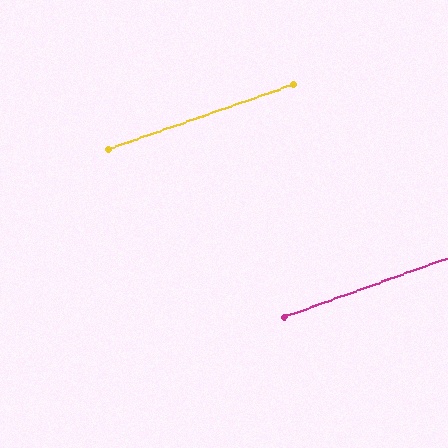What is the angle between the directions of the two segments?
Approximately 0 degrees.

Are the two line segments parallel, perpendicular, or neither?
Parallel — their directions differ by only 0.5°.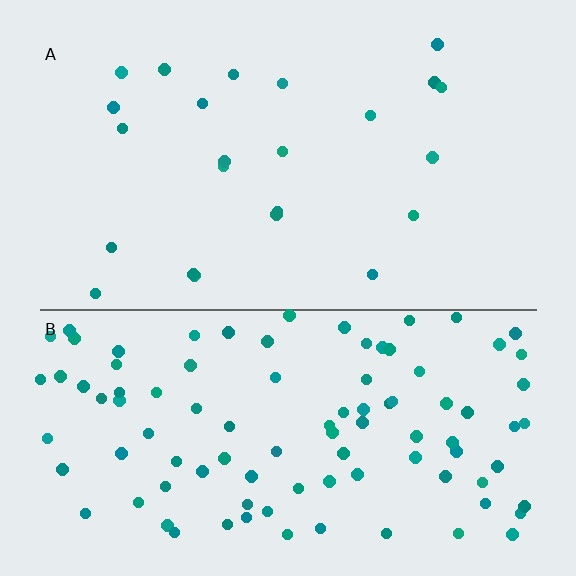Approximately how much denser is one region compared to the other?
Approximately 4.2× — region B over region A.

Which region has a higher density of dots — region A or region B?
B (the bottom).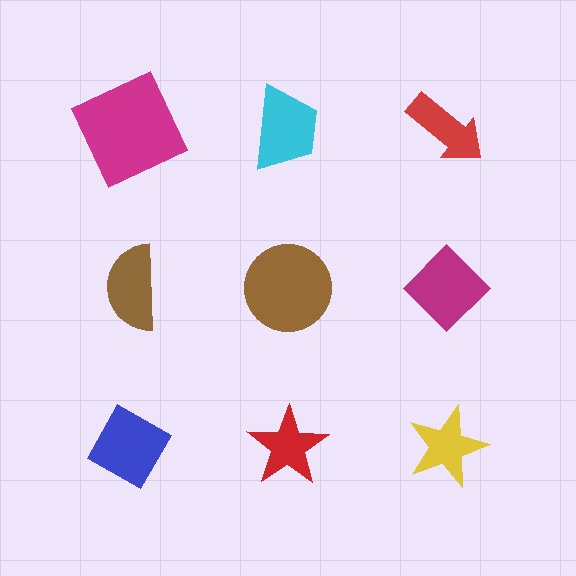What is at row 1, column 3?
A red arrow.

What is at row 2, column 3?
A magenta diamond.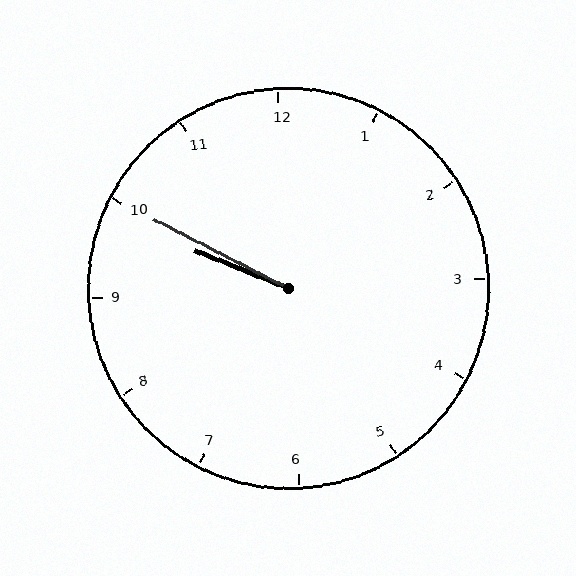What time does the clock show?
9:50.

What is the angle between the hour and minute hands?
Approximately 5 degrees.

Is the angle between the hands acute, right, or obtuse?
It is acute.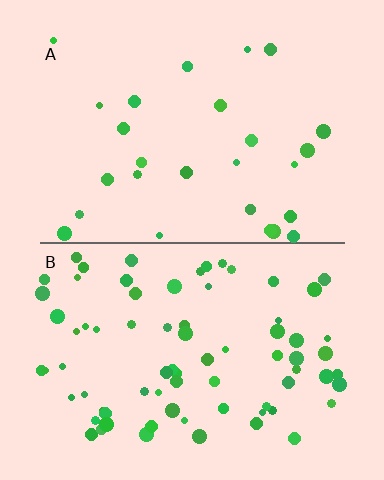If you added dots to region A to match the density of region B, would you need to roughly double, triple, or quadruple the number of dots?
Approximately triple.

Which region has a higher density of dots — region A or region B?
B (the bottom).